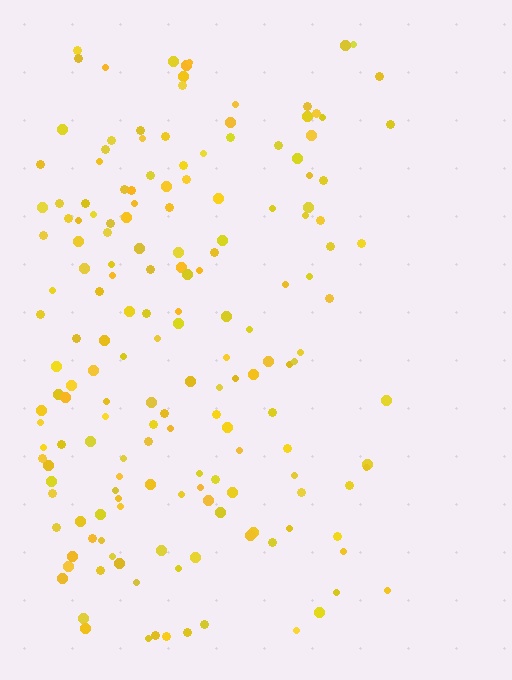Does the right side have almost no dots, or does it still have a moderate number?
Still a moderate number, just noticeably fewer than the left.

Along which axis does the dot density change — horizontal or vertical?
Horizontal.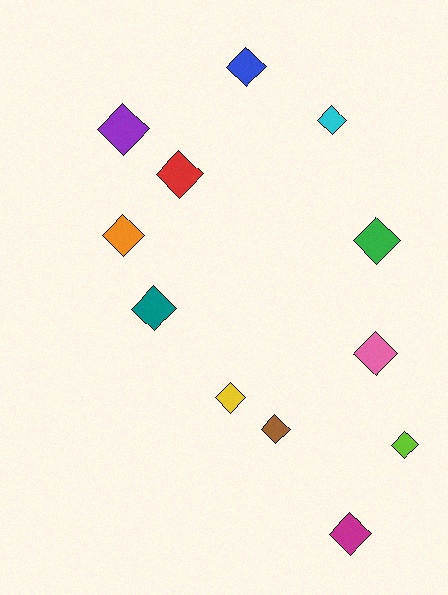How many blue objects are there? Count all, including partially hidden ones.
There is 1 blue object.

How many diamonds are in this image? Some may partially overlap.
There are 12 diamonds.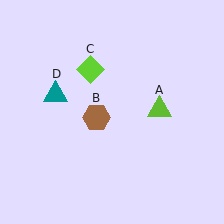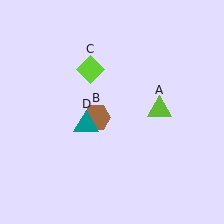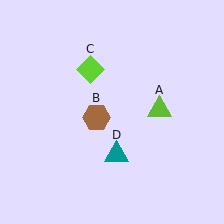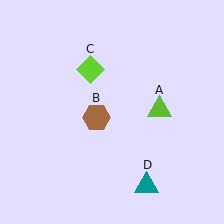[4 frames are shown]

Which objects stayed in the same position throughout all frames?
Lime triangle (object A) and brown hexagon (object B) and lime diamond (object C) remained stationary.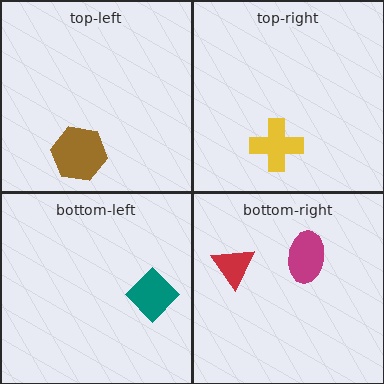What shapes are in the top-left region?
The brown hexagon.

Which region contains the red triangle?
The bottom-right region.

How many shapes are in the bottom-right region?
2.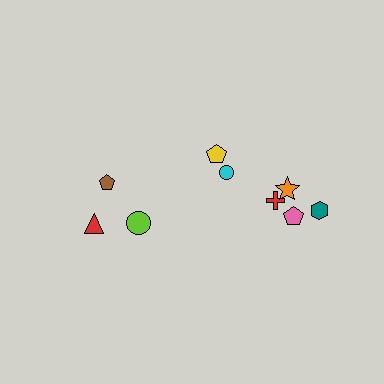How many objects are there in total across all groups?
There are 9 objects.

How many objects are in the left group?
There are 3 objects.